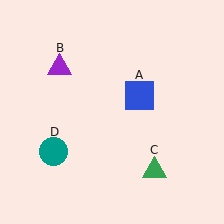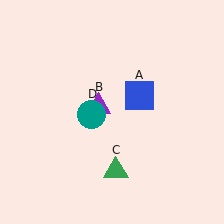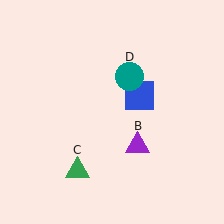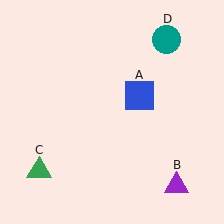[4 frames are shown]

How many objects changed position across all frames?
3 objects changed position: purple triangle (object B), green triangle (object C), teal circle (object D).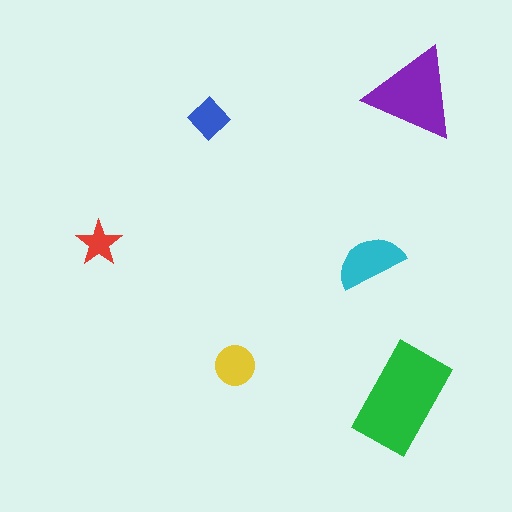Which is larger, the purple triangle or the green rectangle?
The green rectangle.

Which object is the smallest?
The red star.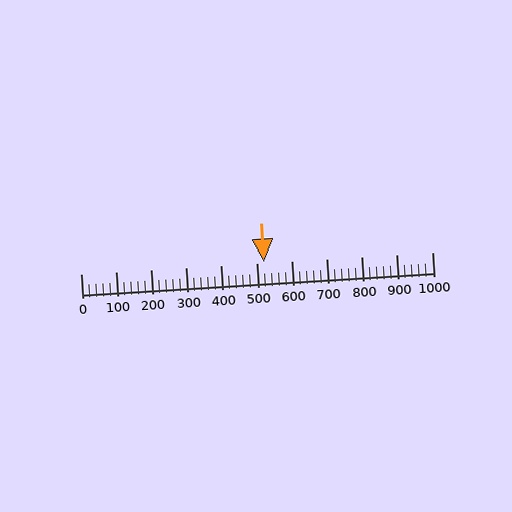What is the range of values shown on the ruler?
The ruler shows values from 0 to 1000.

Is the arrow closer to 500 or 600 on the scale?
The arrow is closer to 500.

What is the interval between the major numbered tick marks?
The major tick marks are spaced 100 units apart.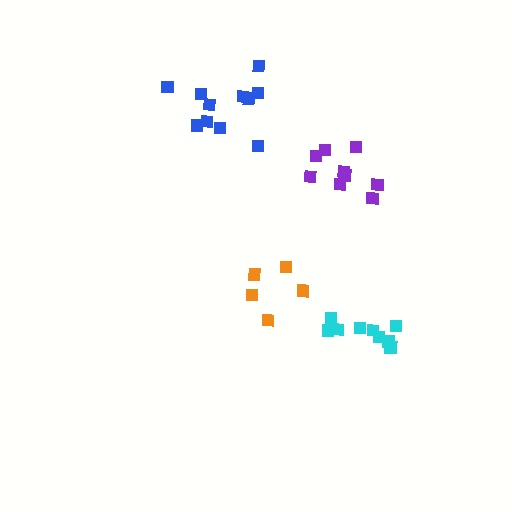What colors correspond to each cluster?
The clusters are colored: cyan, blue, purple, orange.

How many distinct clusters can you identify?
There are 4 distinct clusters.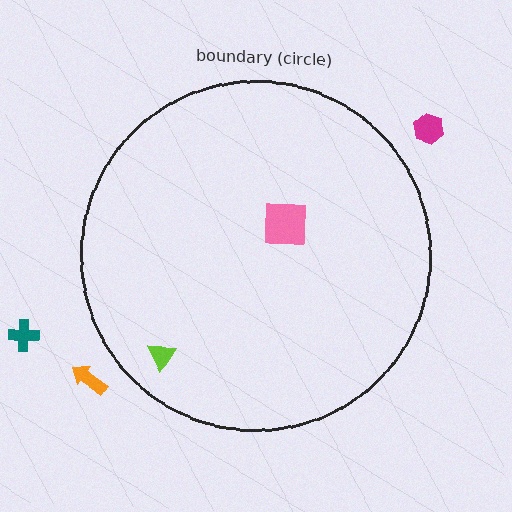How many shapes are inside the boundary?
2 inside, 3 outside.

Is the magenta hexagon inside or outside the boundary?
Outside.